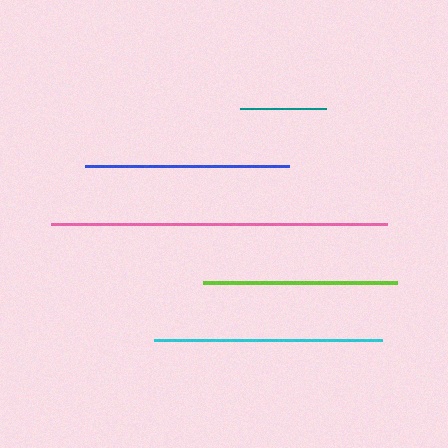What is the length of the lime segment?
The lime segment is approximately 194 pixels long.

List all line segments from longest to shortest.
From longest to shortest: pink, cyan, blue, lime, teal.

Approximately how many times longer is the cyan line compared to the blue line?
The cyan line is approximately 1.1 times the length of the blue line.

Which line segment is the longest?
The pink line is the longest at approximately 337 pixels.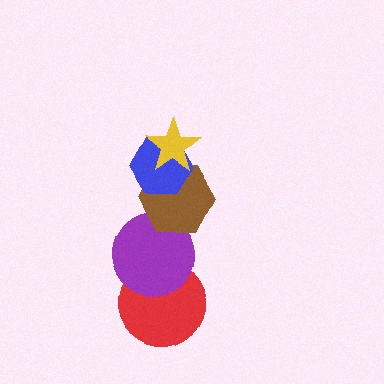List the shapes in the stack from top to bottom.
From top to bottom: the yellow star, the blue hexagon, the brown hexagon, the purple circle, the red circle.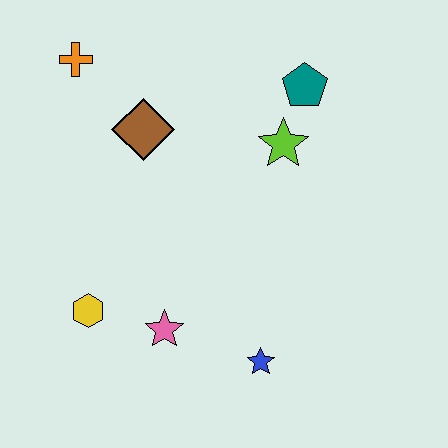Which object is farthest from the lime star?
The yellow hexagon is farthest from the lime star.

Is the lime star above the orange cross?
No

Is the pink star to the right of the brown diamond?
Yes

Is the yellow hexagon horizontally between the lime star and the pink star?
No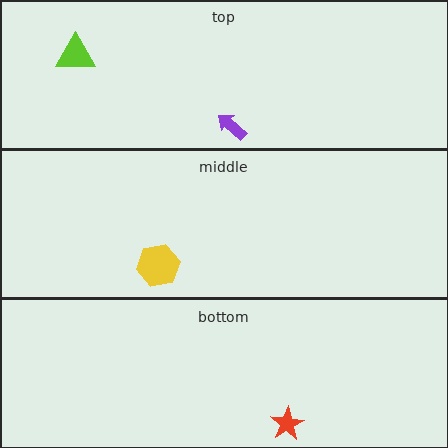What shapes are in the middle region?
The yellow hexagon.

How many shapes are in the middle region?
1.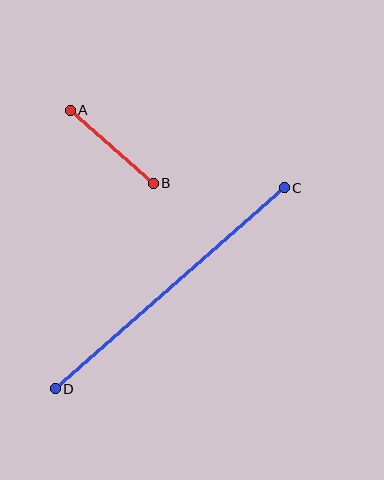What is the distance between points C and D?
The distance is approximately 304 pixels.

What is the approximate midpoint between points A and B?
The midpoint is at approximately (112, 147) pixels.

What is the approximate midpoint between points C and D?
The midpoint is at approximately (170, 288) pixels.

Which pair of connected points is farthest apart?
Points C and D are farthest apart.